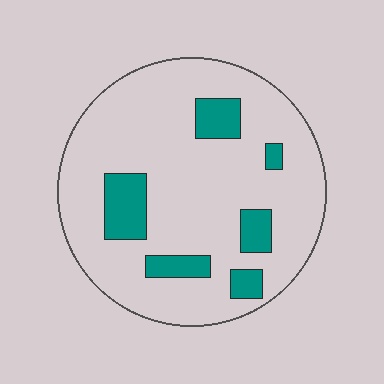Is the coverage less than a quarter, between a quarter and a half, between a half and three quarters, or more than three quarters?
Less than a quarter.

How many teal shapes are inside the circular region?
6.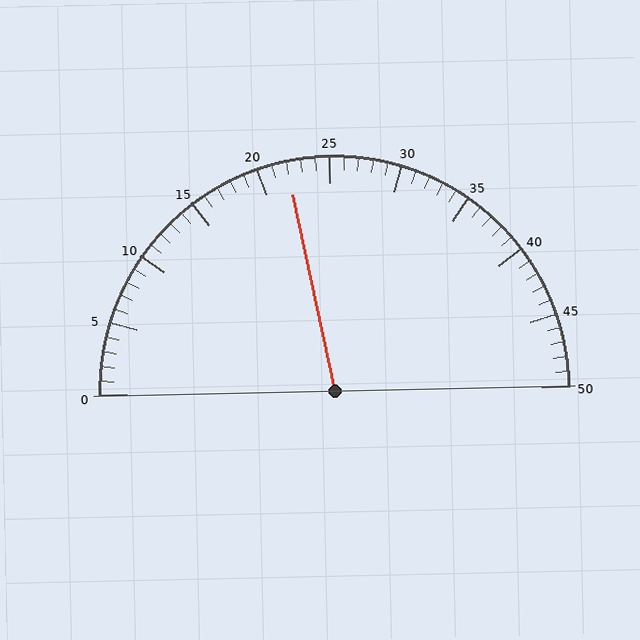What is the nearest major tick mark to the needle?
The nearest major tick mark is 20.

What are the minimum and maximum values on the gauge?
The gauge ranges from 0 to 50.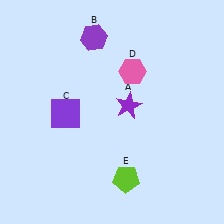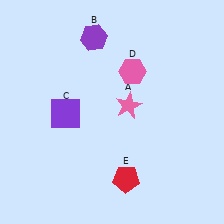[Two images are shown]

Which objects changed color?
A changed from purple to pink. E changed from lime to red.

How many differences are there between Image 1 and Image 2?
There are 2 differences between the two images.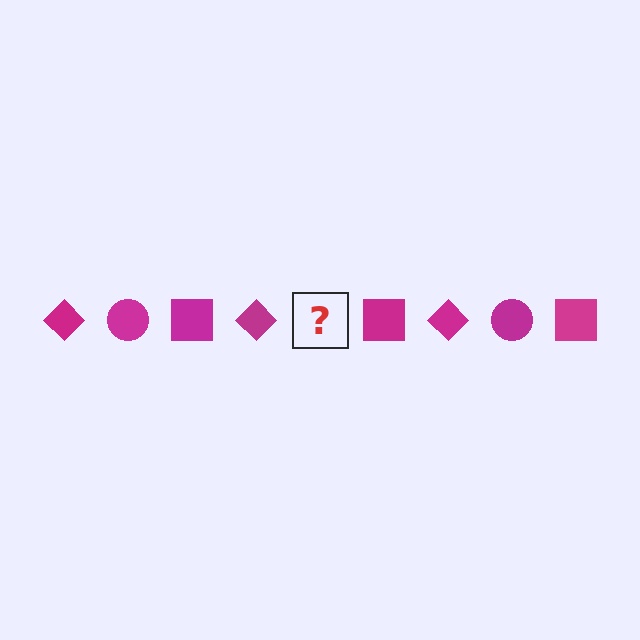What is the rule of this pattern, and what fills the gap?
The rule is that the pattern cycles through diamond, circle, square shapes in magenta. The gap should be filled with a magenta circle.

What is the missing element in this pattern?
The missing element is a magenta circle.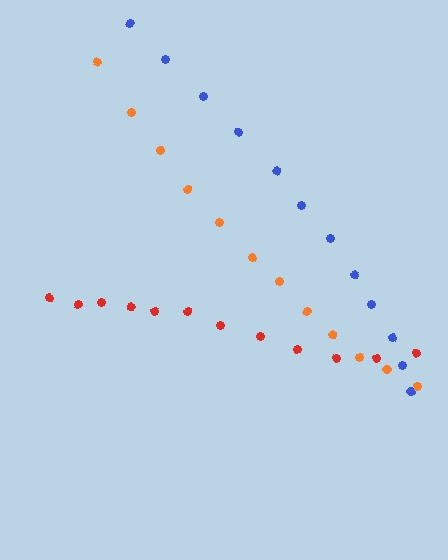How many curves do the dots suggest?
There are 3 distinct paths.